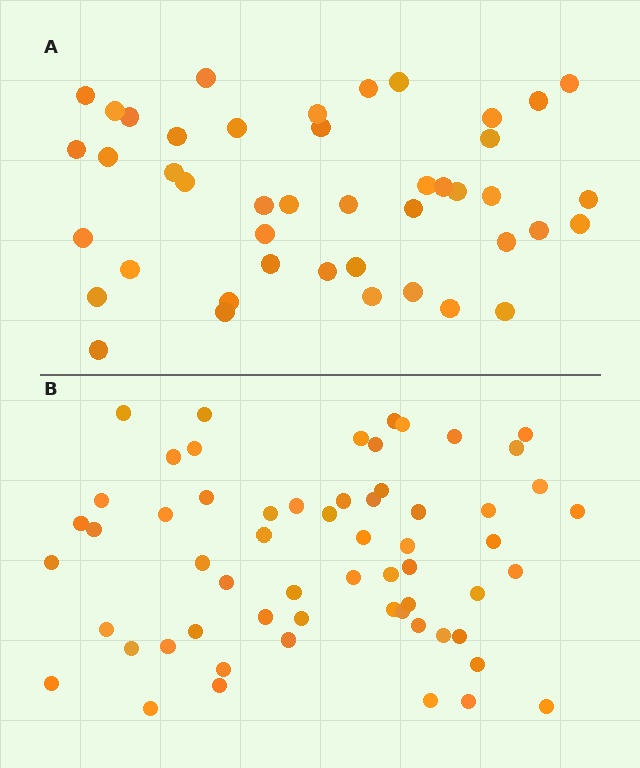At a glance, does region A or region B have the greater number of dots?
Region B (the bottom region) has more dots.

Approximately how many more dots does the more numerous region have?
Region B has approximately 15 more dots than region A.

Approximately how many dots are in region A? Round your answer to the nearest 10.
About 40 dots. (The exact count is 44, which rounds to 40.)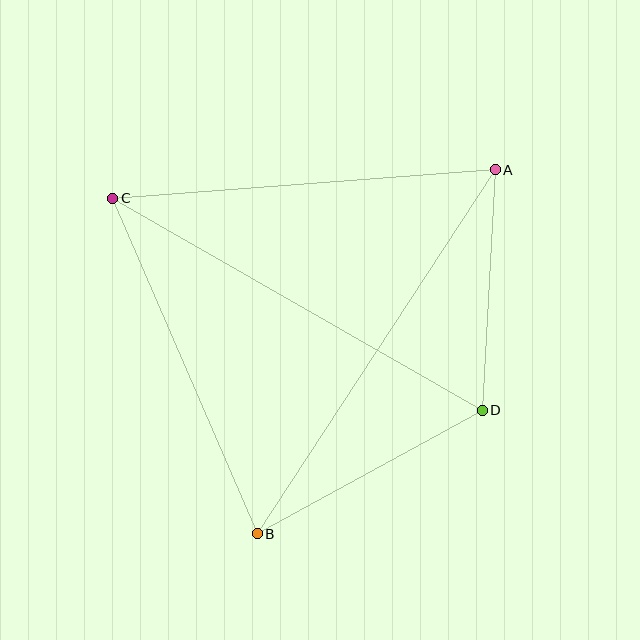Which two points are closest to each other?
Points A and D are closest to each other.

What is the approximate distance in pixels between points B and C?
The distance between B and C is approximately 365 pixels.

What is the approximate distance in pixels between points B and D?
The distance between B and D is approximately 257 pixels.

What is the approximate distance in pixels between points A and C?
The distance between A and C is approximately 384 pixels.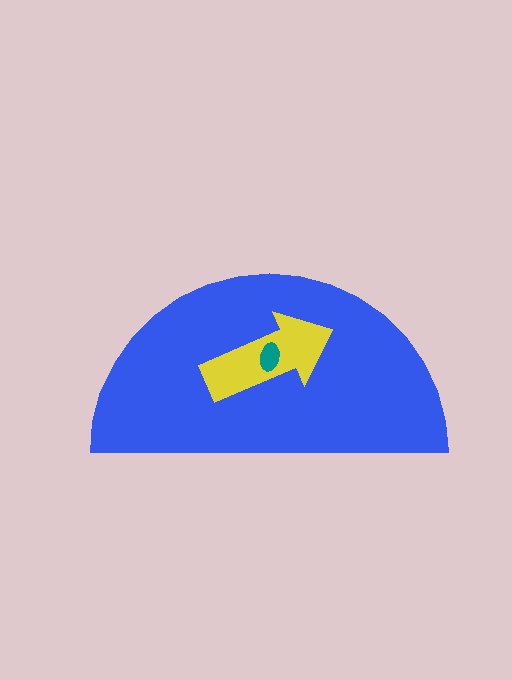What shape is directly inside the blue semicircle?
The yellow arrow.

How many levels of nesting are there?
3.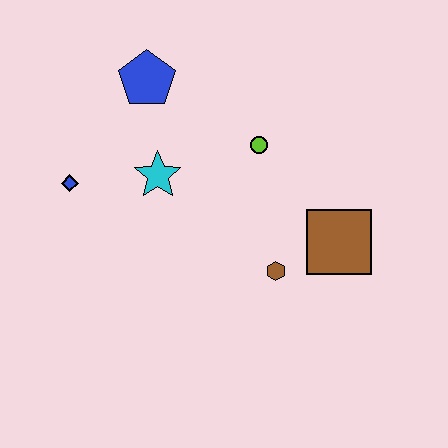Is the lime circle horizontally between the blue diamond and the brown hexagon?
Yes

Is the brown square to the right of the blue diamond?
Yes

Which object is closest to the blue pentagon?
The cyan star is closest to the blue pentagon.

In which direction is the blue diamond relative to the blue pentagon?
The blue diamond is below the blue pentagon.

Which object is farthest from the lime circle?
The blue diamond is farthest from the lime circle.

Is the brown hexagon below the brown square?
Yes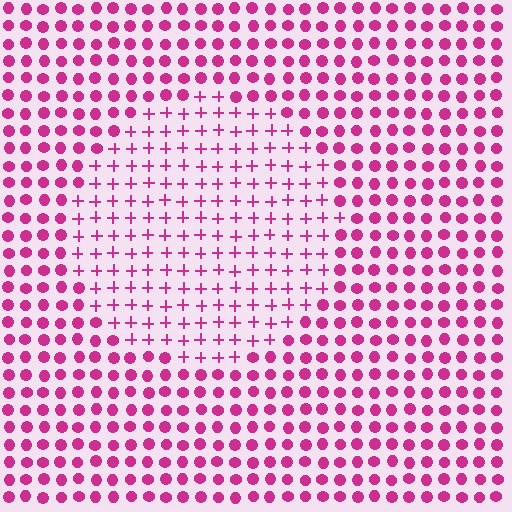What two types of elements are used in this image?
The image uses plus signs inside the circle region and circles outside it.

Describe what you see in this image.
The image is filled with small magenta elements arranged in a uniform grid. A circle-shaped region contains plus signs, while the surrounding area contains circles. The boundary is defined purely by the change in element shape.